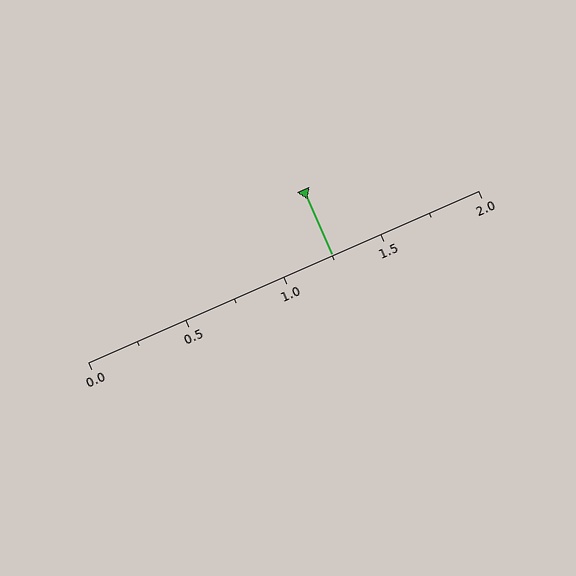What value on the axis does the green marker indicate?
The marker indicates approximately 1.25.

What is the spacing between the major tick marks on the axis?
The major ticks are spaced 0.5 apart.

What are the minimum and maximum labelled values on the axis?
The axis runs from 0.0 to 2.0.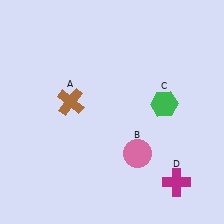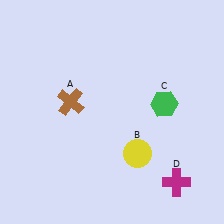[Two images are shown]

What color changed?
The circle (B) changed from pink in Image 1 to yellow in Image 2.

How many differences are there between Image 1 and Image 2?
There is 1 difference between the two images.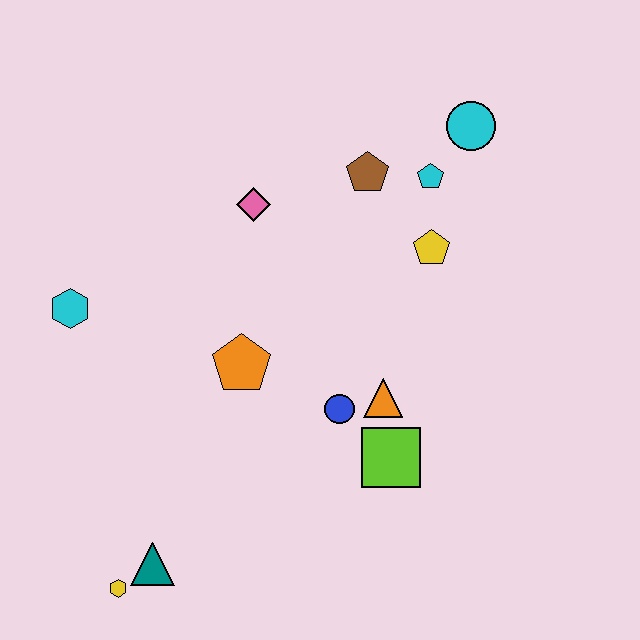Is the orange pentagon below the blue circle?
No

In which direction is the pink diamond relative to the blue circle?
The pink diamond is above the blue circle.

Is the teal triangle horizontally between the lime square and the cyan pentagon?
No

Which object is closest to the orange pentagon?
The blue circle is closest to the orange pentagon.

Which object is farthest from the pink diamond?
The yellow hexagon is farthest from the pink diamond.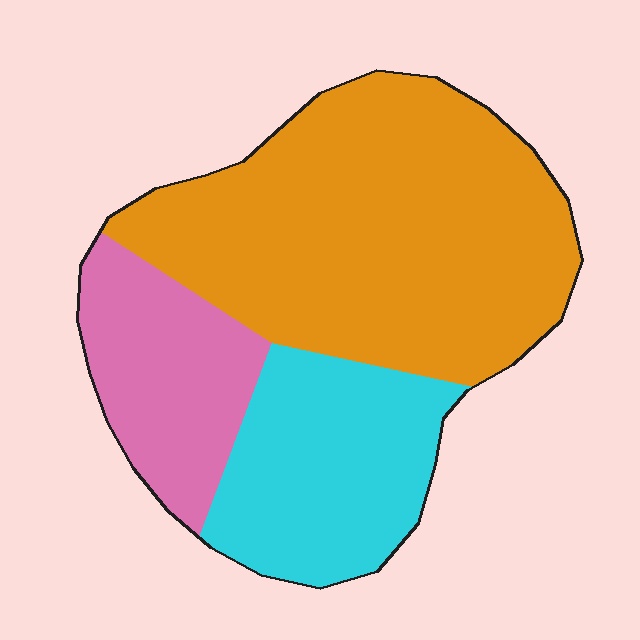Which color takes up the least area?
Pink, at roughly 20%.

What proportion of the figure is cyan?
Cyan covers around 25% of the figure.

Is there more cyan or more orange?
Orange.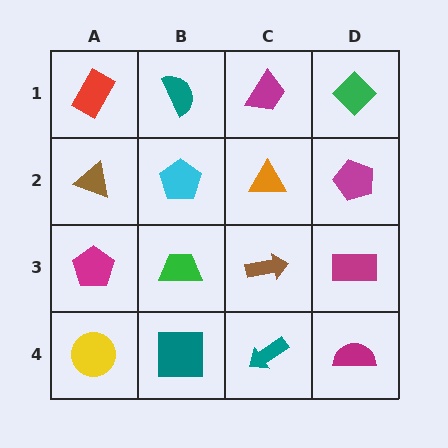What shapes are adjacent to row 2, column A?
A red rectangle (row 1, column A), a magenta pentagon (row 3, column A), a cyan pentagon (row 2, column B).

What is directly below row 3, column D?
A magenta semicircle.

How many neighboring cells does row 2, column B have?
4.